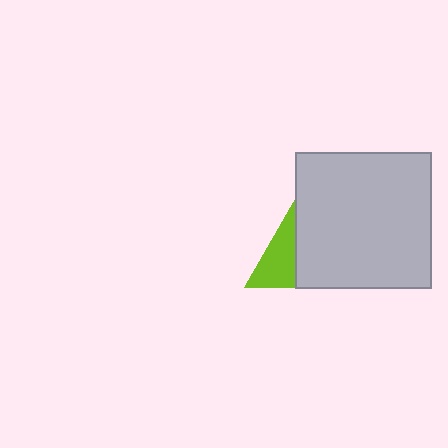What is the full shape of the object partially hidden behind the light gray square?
The partially hidden object is a lime triangle.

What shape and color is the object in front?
The object in front is a light gray square.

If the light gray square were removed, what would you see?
You would see the complete lime triangle.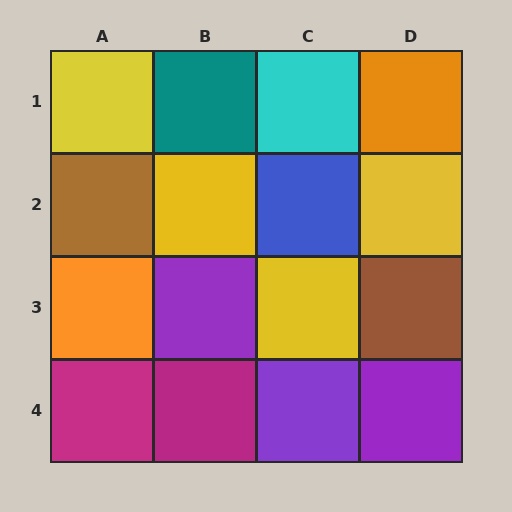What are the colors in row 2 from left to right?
Brown, yellow, blue, yellow.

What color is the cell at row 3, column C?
Yellow.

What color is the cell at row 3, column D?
Brown.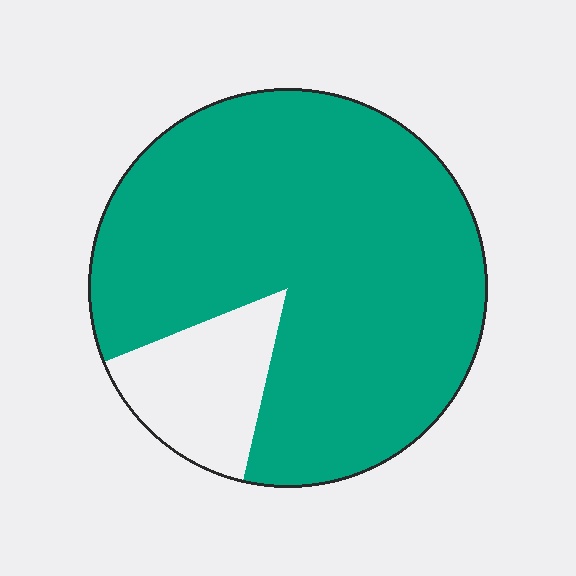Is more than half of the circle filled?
Yes.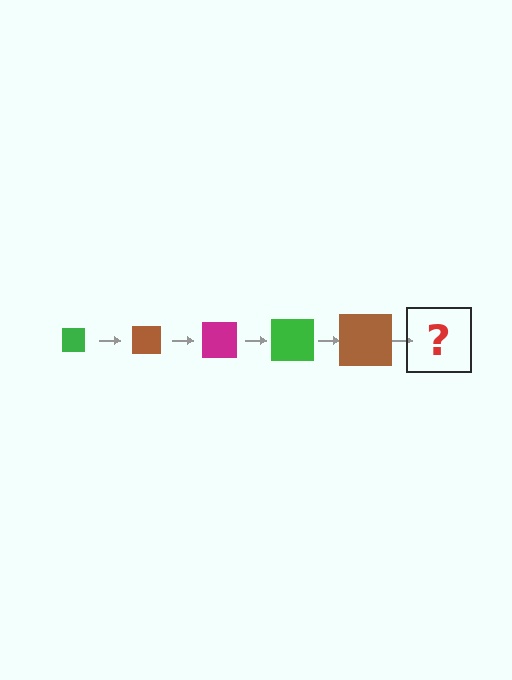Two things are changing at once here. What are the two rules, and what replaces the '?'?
The two rules are that the square grows larger each step and the color cycles through green, brown, and magenta. The '?' should be a magenta square, larger than the previous one.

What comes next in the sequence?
The next element should be a magenta square, larger than the previous one.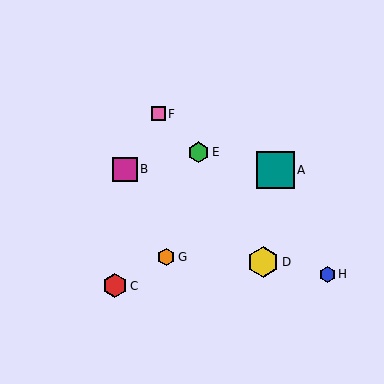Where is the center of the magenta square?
The center of the magenta square is at (125, 169).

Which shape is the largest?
The teal square (labeled A) is the largest.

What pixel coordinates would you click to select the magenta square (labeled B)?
Click at (125, 169) to select the magenta square B.